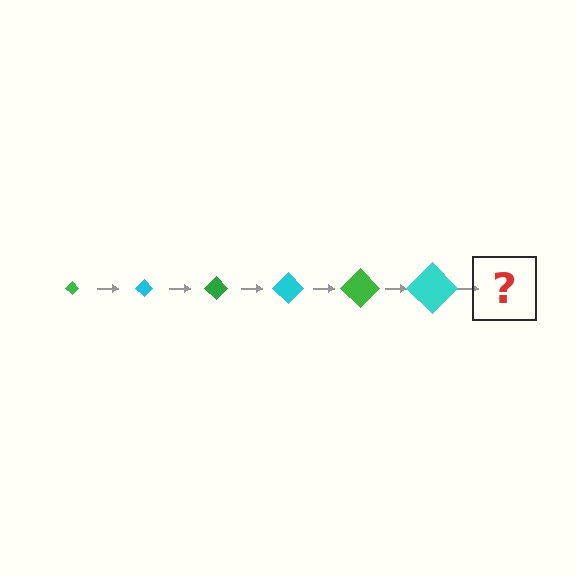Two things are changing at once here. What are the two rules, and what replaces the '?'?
The two rules are that the diamond grows larger each step and the color cycles through green and cyan. The '?' should be a green diamond, larger than the previous one.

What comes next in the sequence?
The next element should be a green diamond, larger than the previous one.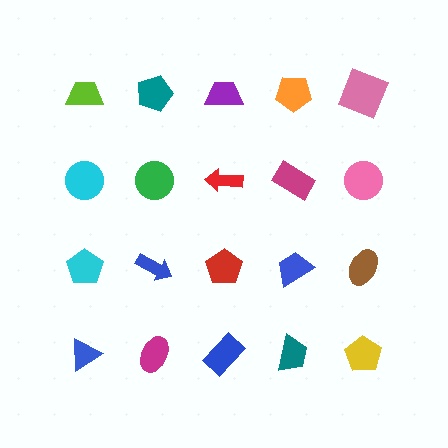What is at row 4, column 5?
A yellow pentagon.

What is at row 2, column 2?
A green circle.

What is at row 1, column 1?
A lime trapezoid.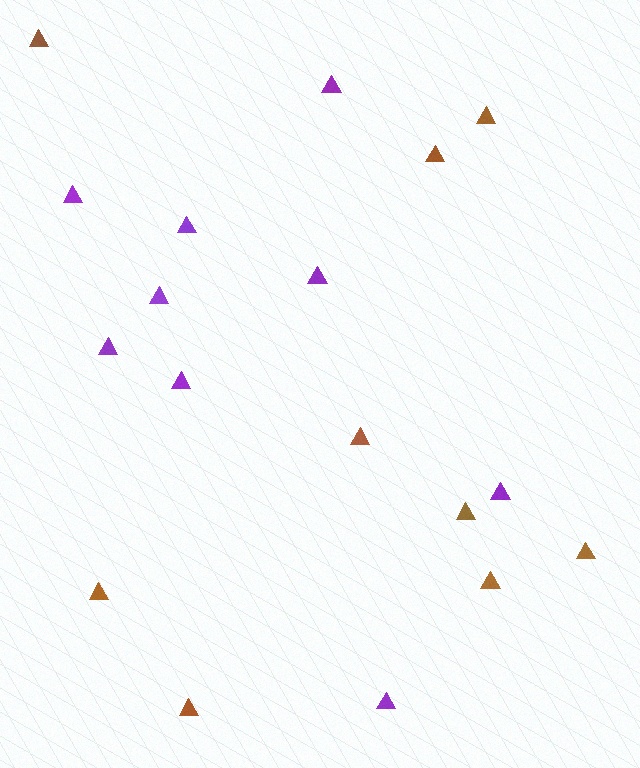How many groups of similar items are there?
There are 2 groups: one group of brown triangles (9) and one group of purple triangles (9).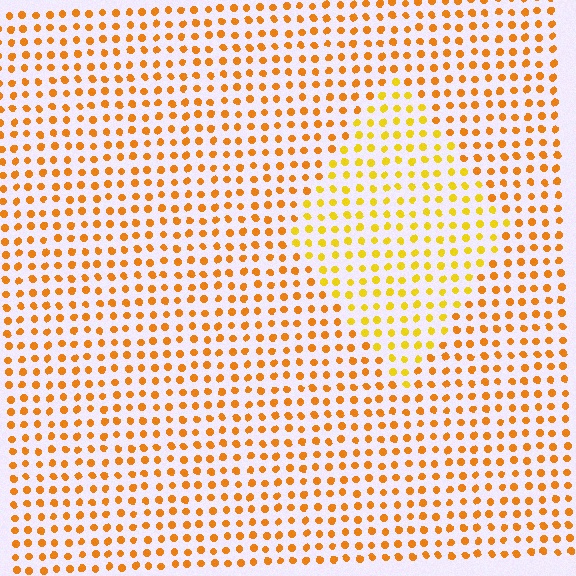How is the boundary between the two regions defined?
The boundary is defined purely by a slight shift in hue (about 23 degrees). Spacing, size, and orientation are identical on both sides.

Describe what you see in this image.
The image is filled with small orange elements in a uniform arrangement. A diamond-shaped region is visible where the elements are tinted to a slightly different hue, forming a subtle color boundary.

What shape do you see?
I see a diamond.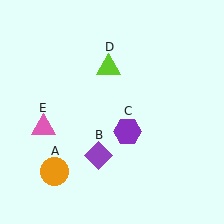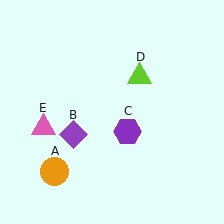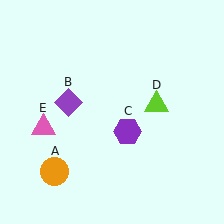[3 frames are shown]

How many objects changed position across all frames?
2 objects changed position: purple diamond (object B), lime triangle (object D).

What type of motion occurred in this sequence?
The purple diamond (object B), lime triangle (object D) rotated clockwise around the center of the scene.